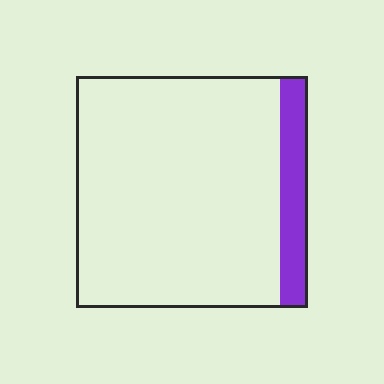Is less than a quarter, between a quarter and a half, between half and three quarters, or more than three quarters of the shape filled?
Less than a quarter.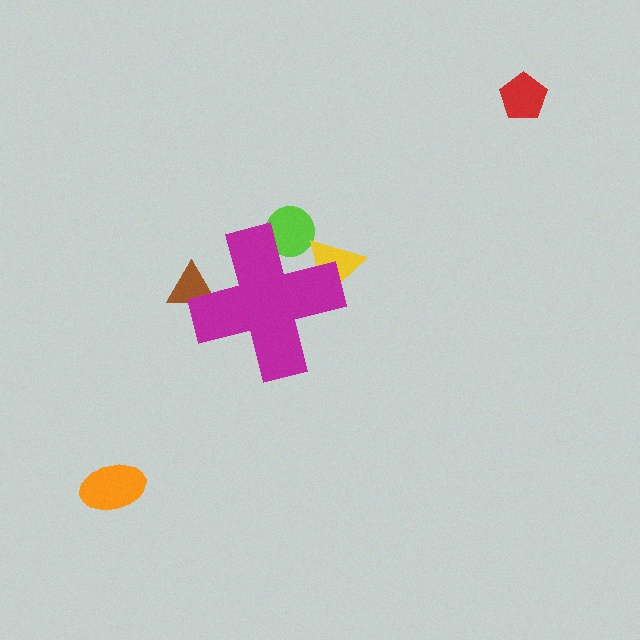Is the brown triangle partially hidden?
Yes, the brown triangle is partially hidden behind the magenta cross.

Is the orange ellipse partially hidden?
No, the orange ellipse is fully visible.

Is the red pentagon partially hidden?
No, the red pentagon is fully visible.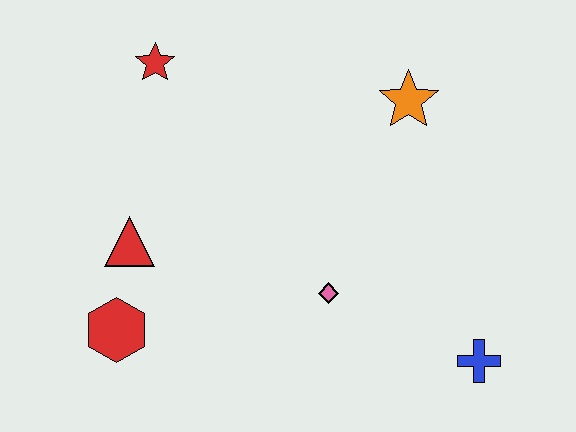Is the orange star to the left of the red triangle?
No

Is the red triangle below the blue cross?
No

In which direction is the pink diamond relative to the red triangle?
The pink diamond is to the right of the red triangle.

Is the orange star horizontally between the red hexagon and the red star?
No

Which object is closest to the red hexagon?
The red triangle is closest to the red hexagon.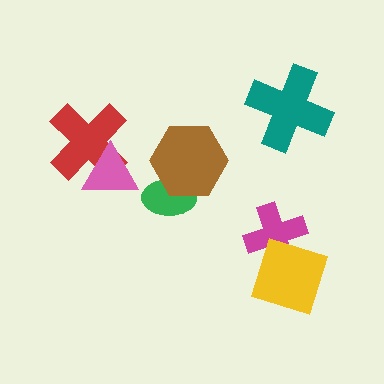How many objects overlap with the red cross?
1 object overlaps with the red cross.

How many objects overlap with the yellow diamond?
1 object overlaps with the yellow diamond.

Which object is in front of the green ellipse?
The brown hexagon is in front of the green ellipse.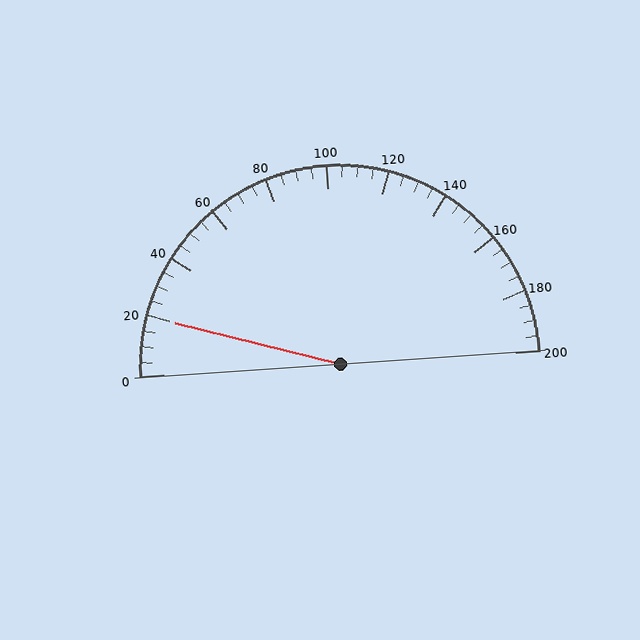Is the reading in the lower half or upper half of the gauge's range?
The reading is in the lower half of the range (0 to 200).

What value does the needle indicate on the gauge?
The needle indicates approximately 20.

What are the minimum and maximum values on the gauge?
The gauge ranges from 0 to 200.